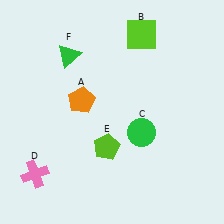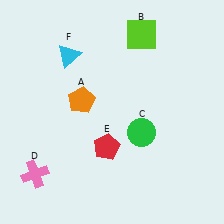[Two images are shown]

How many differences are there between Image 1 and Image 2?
There are 2 differences between the two images.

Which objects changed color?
E changed from lime to red. F changed from green to cyan.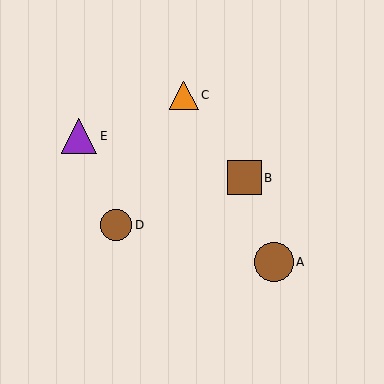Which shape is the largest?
The brown circle (labeled A) is the largest.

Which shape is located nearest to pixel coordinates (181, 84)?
The orange triangle (labeled C) at (184, 95) is nearest to that location.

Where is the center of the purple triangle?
The center of the purple triangle is at (79, 136).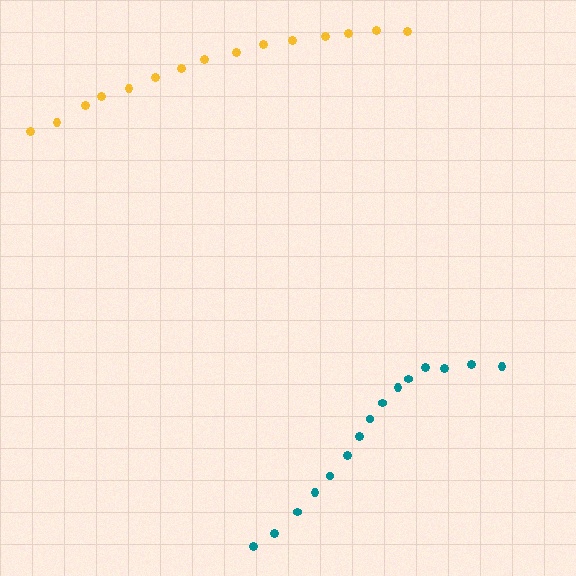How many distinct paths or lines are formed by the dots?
There are 2 distinct paths.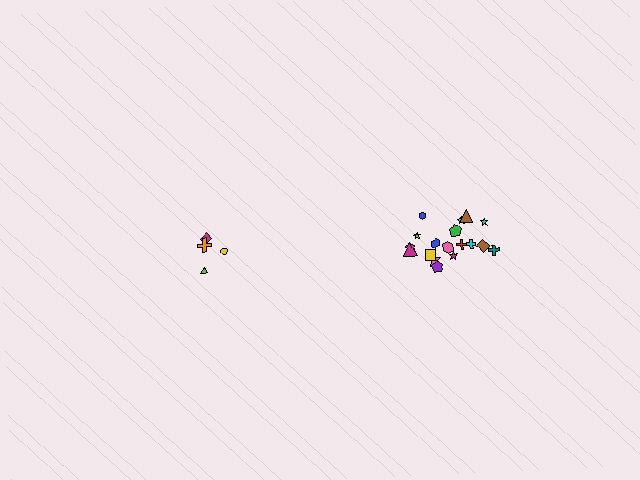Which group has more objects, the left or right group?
The right group.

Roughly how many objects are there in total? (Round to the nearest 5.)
Roughly 20 objects in total.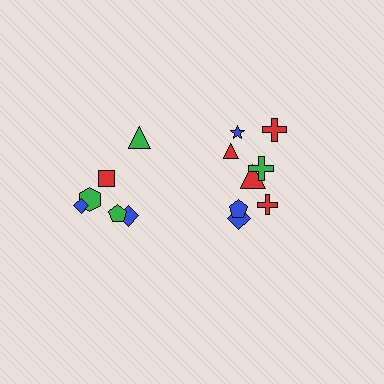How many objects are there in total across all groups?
There are 14 objects.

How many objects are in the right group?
There are 8 objects.